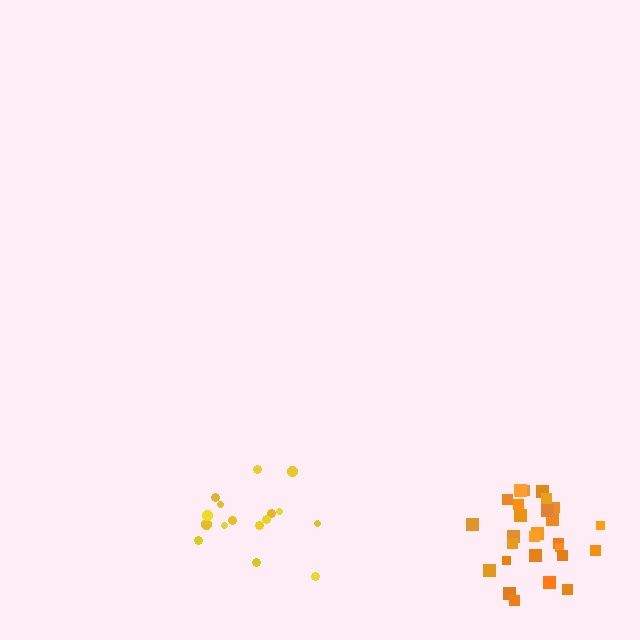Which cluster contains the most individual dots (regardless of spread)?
Orange (27).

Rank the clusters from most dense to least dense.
orange, yellow.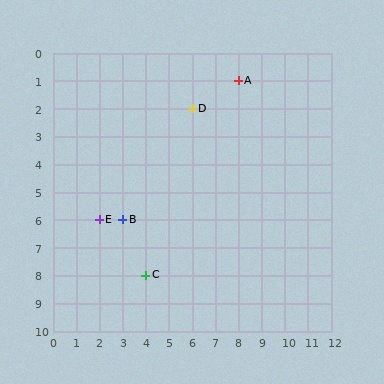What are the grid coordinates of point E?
Point E is at grid coordinates (2, 6).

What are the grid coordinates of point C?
Point C is at grid coordinates (4, 8).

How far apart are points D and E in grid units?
Points D and E are 4 columns and 4 rows apart (about 5.7 grid units diagonally).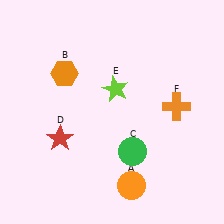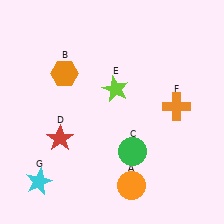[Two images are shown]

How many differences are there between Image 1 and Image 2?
There is 1 difference between the two images.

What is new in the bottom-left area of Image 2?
A cyan star (G) was added in the bottom-left area of Image 2.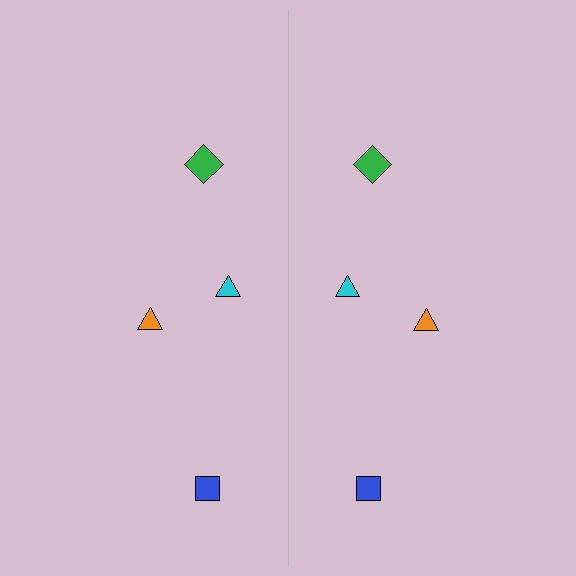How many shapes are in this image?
There are 8 shapes in this image.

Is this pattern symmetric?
Yes, this pattern has bilateral (reflection) symmetry.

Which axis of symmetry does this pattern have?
The pattern has a vertical axis of symmetry running through the center of the image.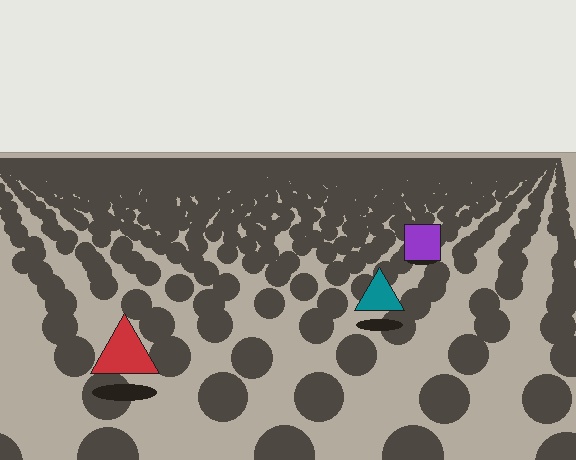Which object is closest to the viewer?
The red triangle is closest. The texture marks near it are larger and more spread out.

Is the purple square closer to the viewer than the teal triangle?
No. The teal triangle is closer — you can tell from the texture gradient: the ground texture is coarser near it.